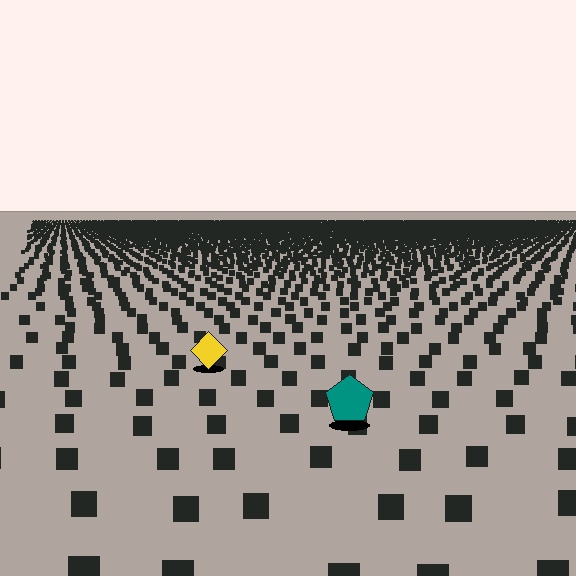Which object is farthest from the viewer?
The yellow diamond is farthest from the viewer. It appears smaller and the ground texture around it is denser.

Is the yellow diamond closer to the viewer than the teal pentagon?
No. The teal pentagon is closer — you can tell from the texture gradient: the ground texture is coarser near it.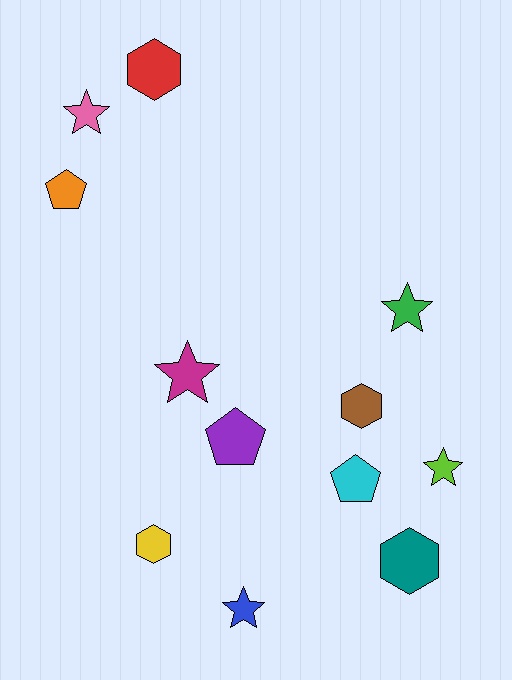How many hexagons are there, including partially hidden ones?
There are 4 hexagons.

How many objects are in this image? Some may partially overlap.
There are 12 objects.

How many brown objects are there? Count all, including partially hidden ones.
There is 1 brown object.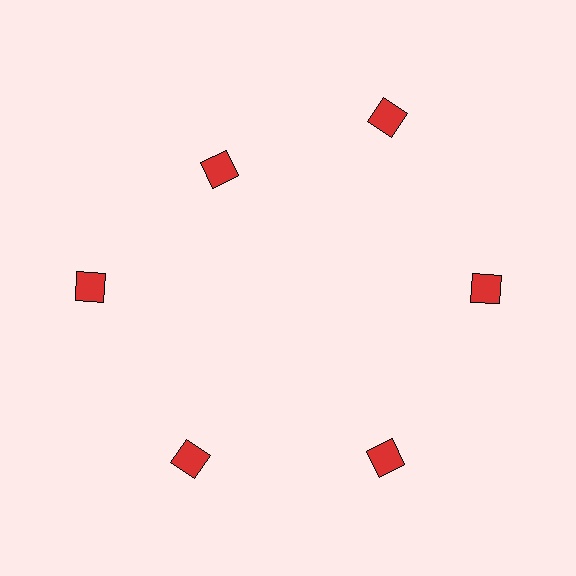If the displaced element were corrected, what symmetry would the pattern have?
It would have 6-fold rotational symmetry — the pattern would map onto itself every 60 degrees.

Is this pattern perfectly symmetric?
No. The 6 red squares are arranged in a ring, but one element near the 11 o'clock position is pulled inward toward the center, breaking the 6-fold rotational symmetry.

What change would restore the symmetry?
The symmetry would be restored by moving it outward, back onto the ring so that all 6 squares sit at equal angles and equal distance from the center.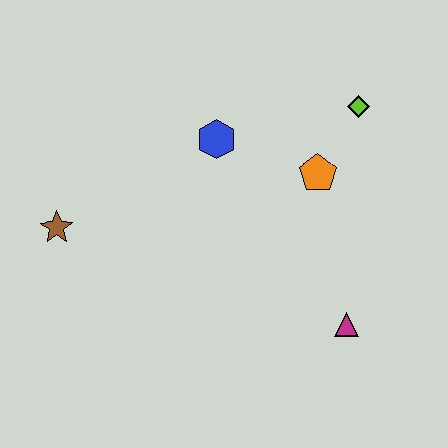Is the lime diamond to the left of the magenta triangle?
No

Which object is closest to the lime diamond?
The orange pentagon is closest to the lime diamond.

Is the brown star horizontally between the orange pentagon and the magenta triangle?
No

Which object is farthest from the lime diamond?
The brown star is farthest from the lime diamond.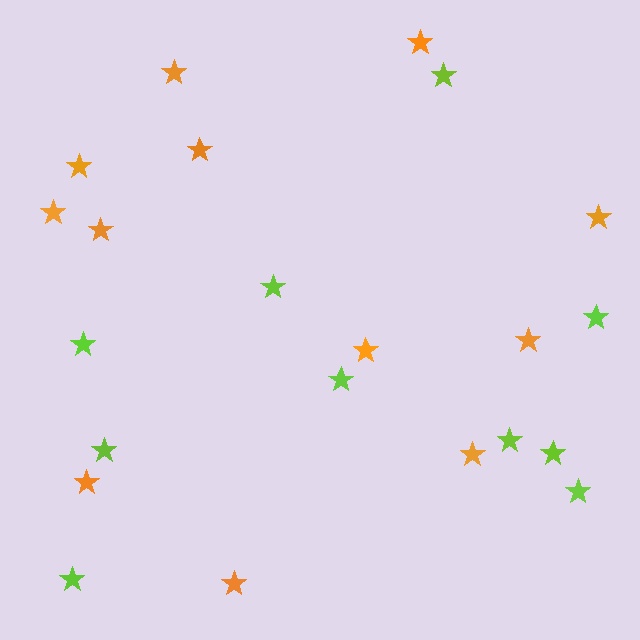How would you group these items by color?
There are 2 groups: one group of orange stars (12) and one group of lime stars (10).